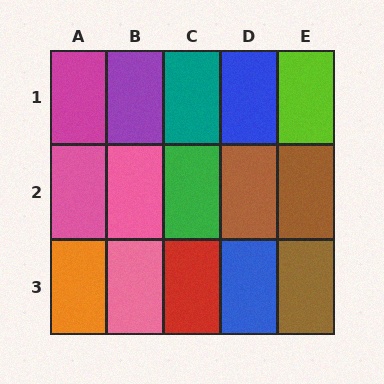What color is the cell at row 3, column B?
Pink.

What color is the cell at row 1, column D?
Blue.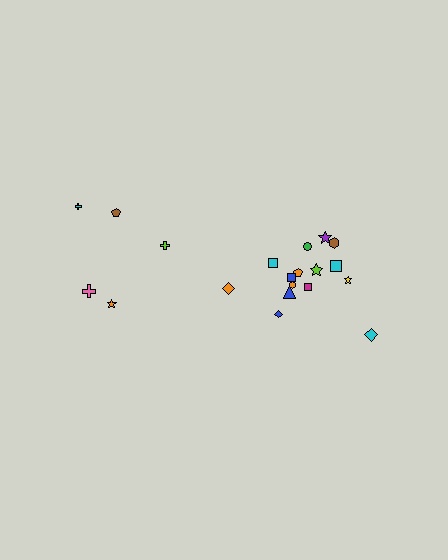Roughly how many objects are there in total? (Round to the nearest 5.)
Roughly 20 objects in total.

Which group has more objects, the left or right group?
The right group.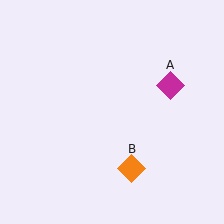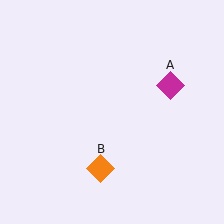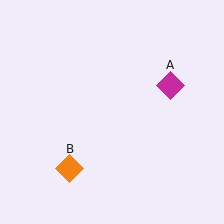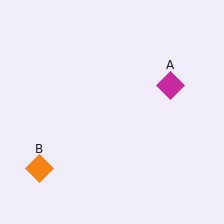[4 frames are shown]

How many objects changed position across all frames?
1 object changed position: orange diamond (object B).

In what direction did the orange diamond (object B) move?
The orange diamond (object B) moved left.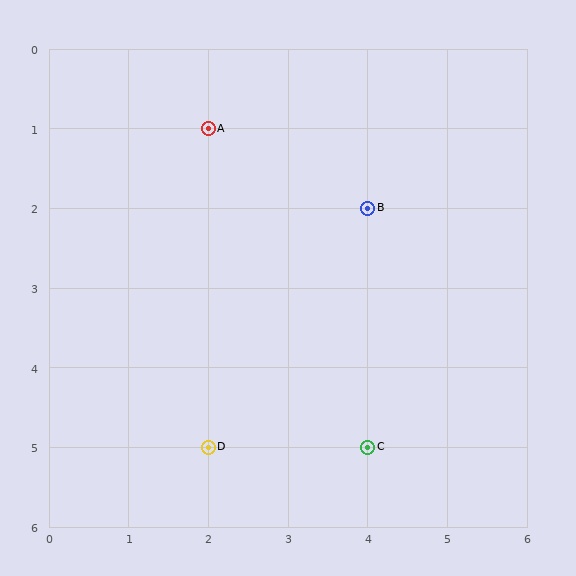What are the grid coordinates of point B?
Point B is at grid coordinates (4, 2).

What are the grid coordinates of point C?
Point C is at grid coordinates (4, 5).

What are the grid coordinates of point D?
Point D is at grid coordinates (2, 5).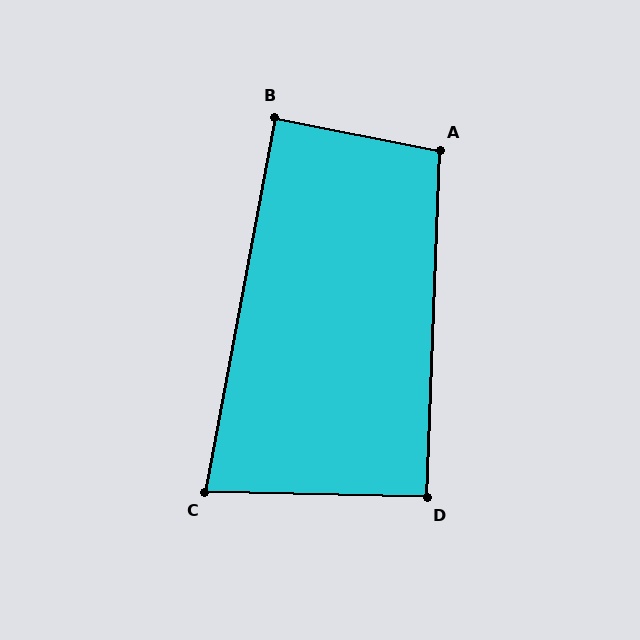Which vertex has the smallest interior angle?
C, at approximately 81 degrees.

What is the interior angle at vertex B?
Approximately 89 degrees (approximately right).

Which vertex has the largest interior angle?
A, at approximately 99 degrees.